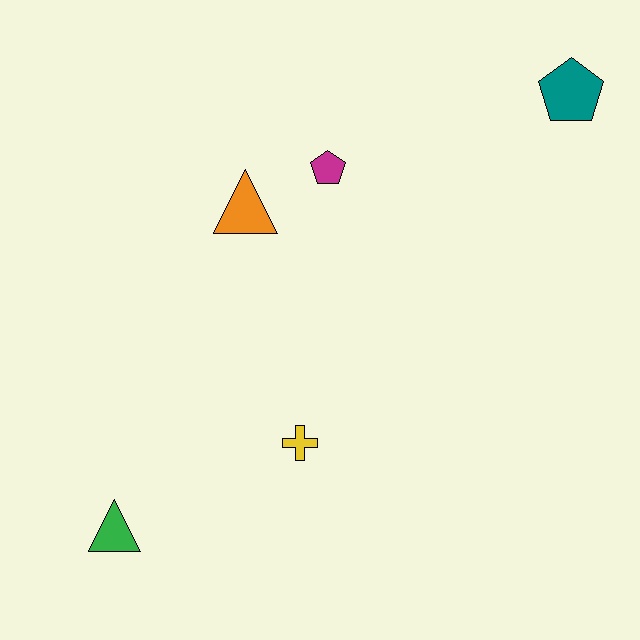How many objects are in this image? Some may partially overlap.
There are 5 objects.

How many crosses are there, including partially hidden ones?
There is 1 cross.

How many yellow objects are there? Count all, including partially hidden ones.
There is 1 yellow object.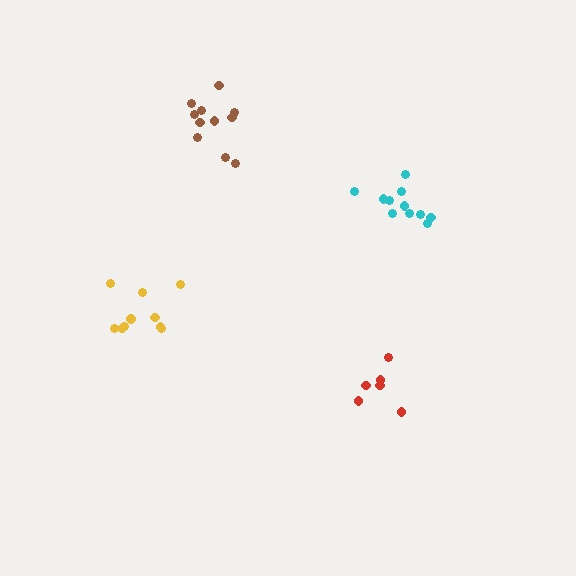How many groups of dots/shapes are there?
There are 4 groups.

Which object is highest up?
The brown cluster is topmost.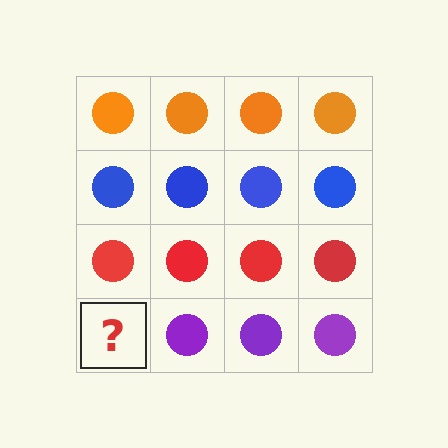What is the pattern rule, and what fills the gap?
The rule is that each row has a consistent color. The gap should be filled with a purple circle.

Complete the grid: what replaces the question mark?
The question mark should be replaced with a purple circle.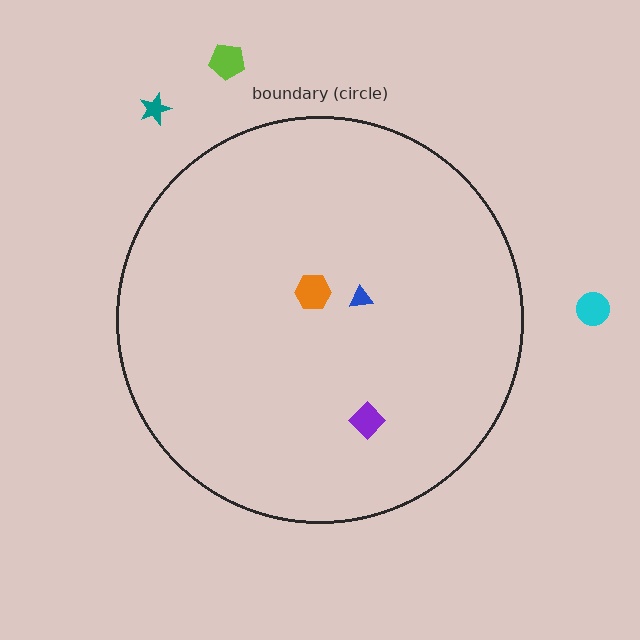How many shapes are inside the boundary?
3 inside, 3 outside.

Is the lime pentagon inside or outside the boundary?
Outside.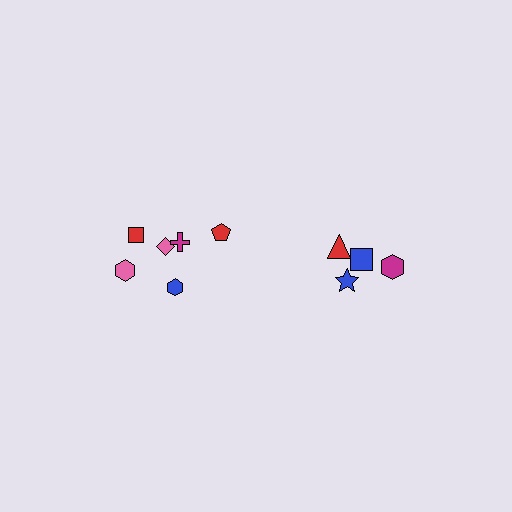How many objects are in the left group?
There are 6 objects.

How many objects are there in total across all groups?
There are 10 objects.